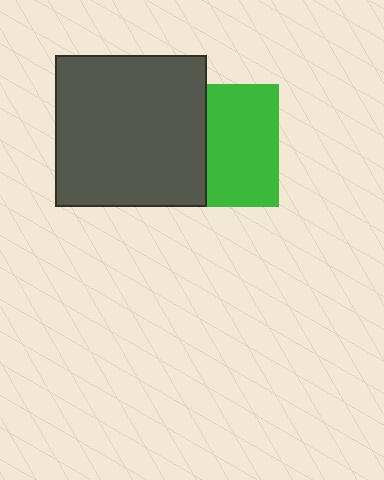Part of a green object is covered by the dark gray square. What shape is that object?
It is a square.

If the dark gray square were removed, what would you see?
You would see the complete green square.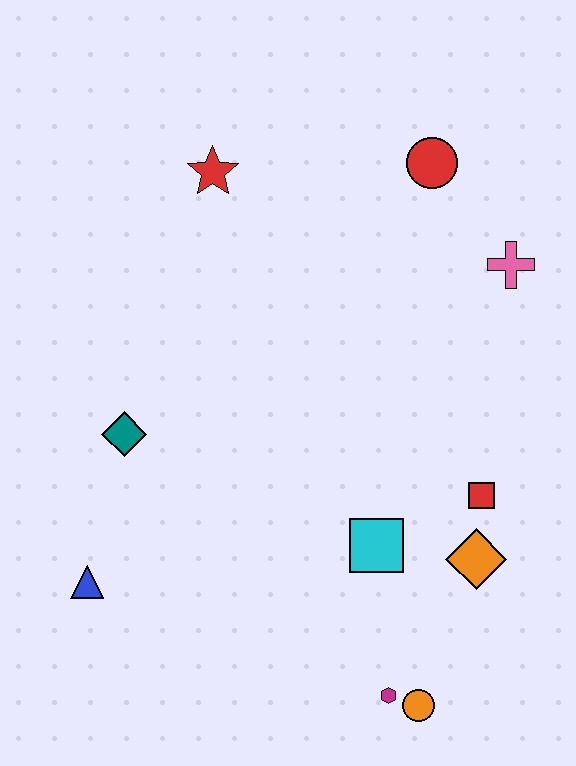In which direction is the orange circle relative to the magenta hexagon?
The orange circle is to the right of the magenta hexagon.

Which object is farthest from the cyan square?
The red star is farthest from the cyan square.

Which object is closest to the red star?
The red circle is closest to the red star.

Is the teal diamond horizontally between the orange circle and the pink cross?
No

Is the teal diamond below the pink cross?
Yes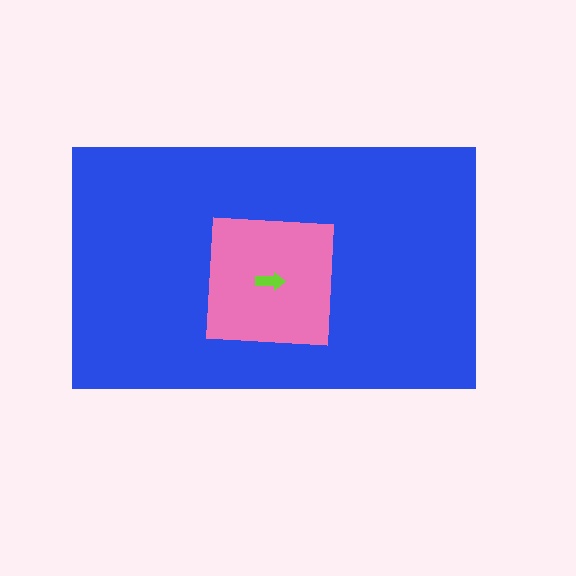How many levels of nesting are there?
3.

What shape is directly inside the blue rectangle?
The pink square.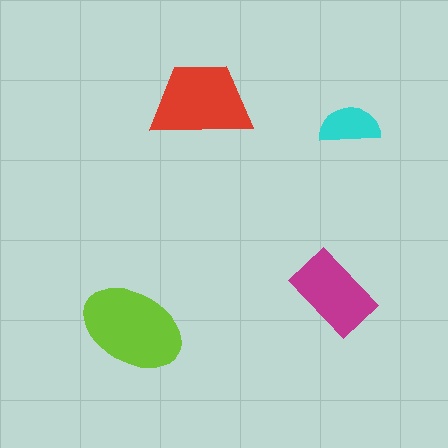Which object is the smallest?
The cyan semicircle.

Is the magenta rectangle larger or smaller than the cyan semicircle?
Larger.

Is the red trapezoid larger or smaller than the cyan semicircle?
Larger.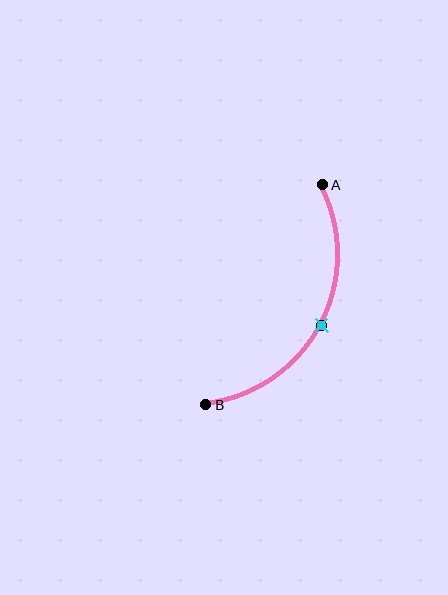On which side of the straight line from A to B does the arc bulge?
The arc bulges to the right of the straight line connecting A and B.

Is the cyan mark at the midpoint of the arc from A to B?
Yes. The cyan mark lies on the arc at equal arc-length from both A and B — it is the arc midpoint.